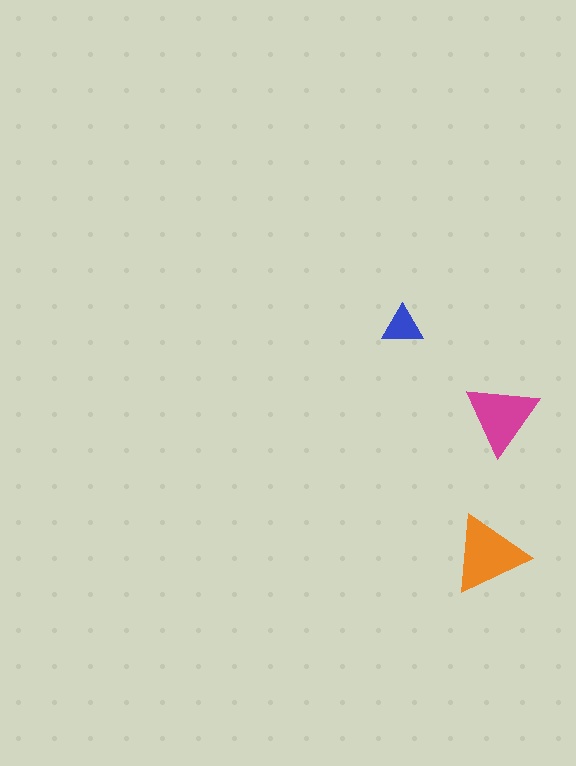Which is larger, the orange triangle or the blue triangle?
The orange one.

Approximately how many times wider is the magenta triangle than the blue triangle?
About 2 times wider.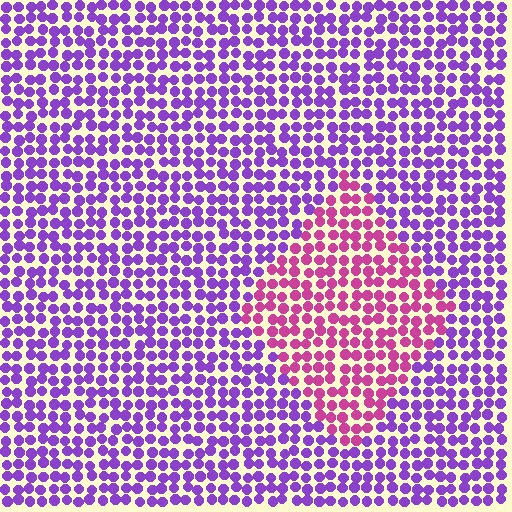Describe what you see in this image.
The image is filled with small purple elements in a uniform arrangement. A diamond-shaped region is visible where the elements are tinted to a slightly different hue, forming a subtle color boundary.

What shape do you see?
I see a diamond.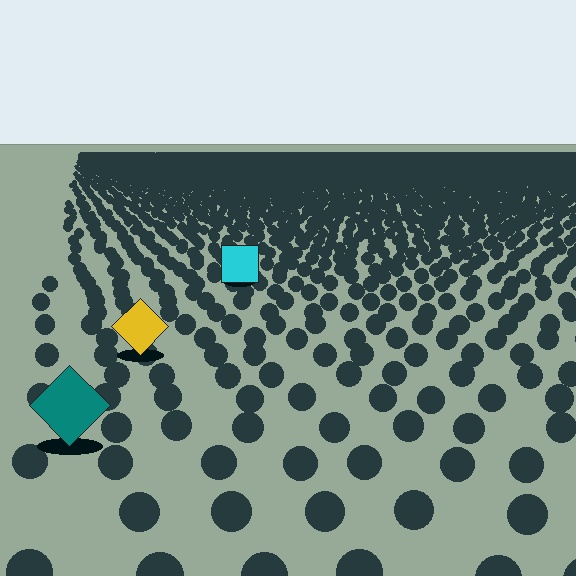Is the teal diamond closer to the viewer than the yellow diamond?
Yes. The teal diamond is closer — you can tell from the texture gradient: the ground texture is coarser near it.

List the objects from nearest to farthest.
From nearest to farthest: the teal diamond, the yellow diamond, the cyan square.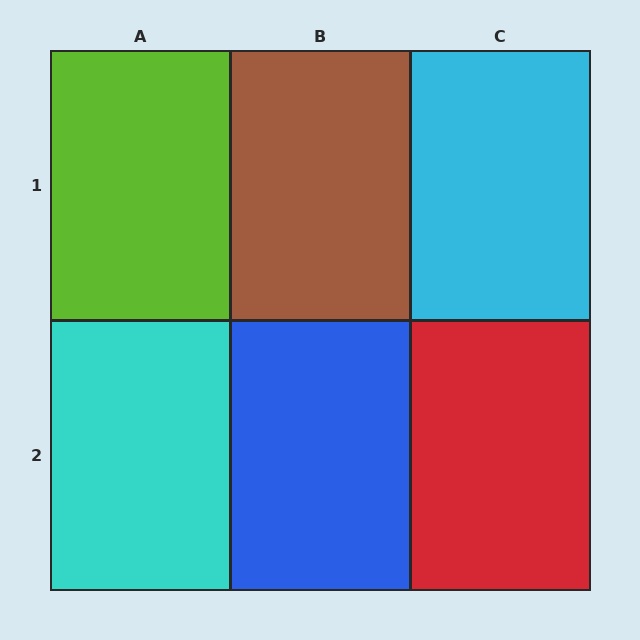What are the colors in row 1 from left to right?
Lime, brown, cyan.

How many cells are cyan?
2 cells are cyan.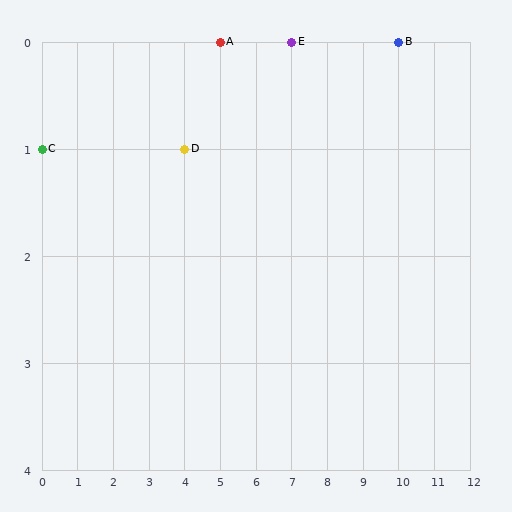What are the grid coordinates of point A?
Point A is at grid coordinates (5, 0).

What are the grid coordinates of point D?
Point D is at grid coordinates (4, 1).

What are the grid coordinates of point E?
Point E is at grid coordinates (7, 0).